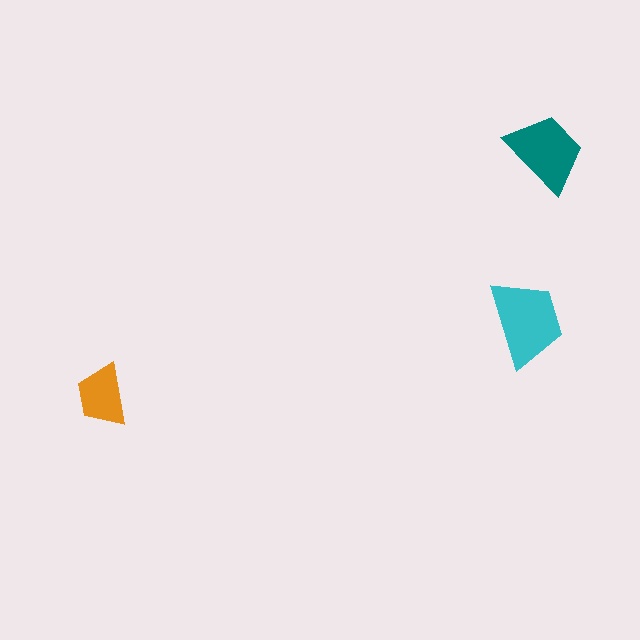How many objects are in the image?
There are 3 objects in the image.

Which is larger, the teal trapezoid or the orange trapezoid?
The teal one.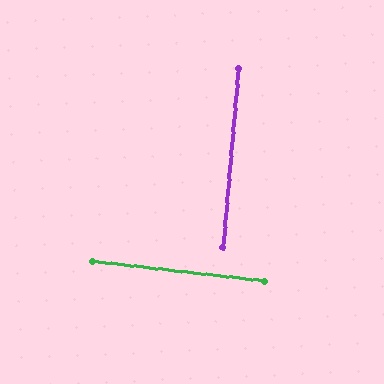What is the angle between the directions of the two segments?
Approximately 88 degrees.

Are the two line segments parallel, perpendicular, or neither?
Perpendicular — they meet at approximately 88°.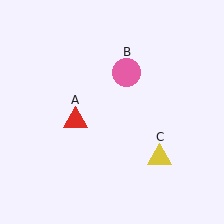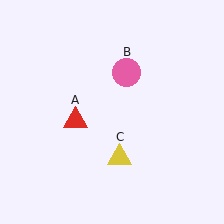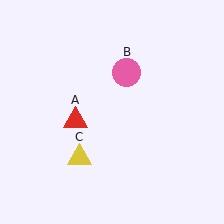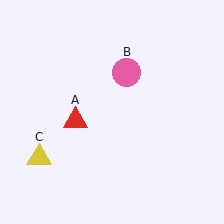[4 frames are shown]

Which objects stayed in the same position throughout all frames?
Red triangle (object A) and pink circle (object B) remained stationary.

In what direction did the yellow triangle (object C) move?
The yellow triangle (object C) moved left.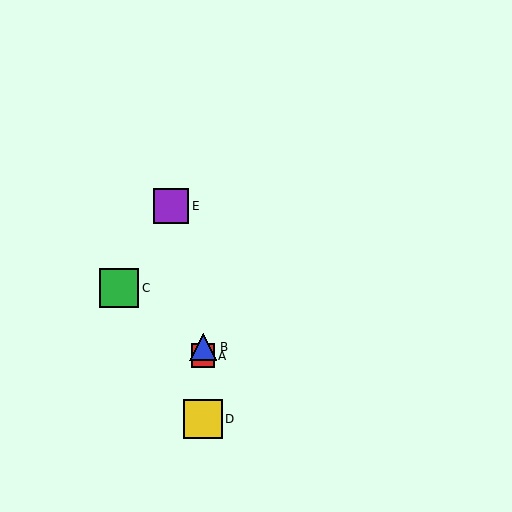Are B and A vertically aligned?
Yes, both are at x≈203.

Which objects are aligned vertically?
Objects A, B, D are aligned vertically.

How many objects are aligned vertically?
3 objects (A, B, D) are aligned vertically.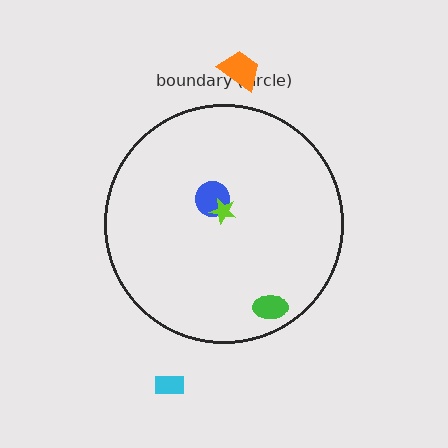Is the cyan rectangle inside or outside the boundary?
Outside.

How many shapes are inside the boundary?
3 inside, 2 outside.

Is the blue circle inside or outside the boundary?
Inside.